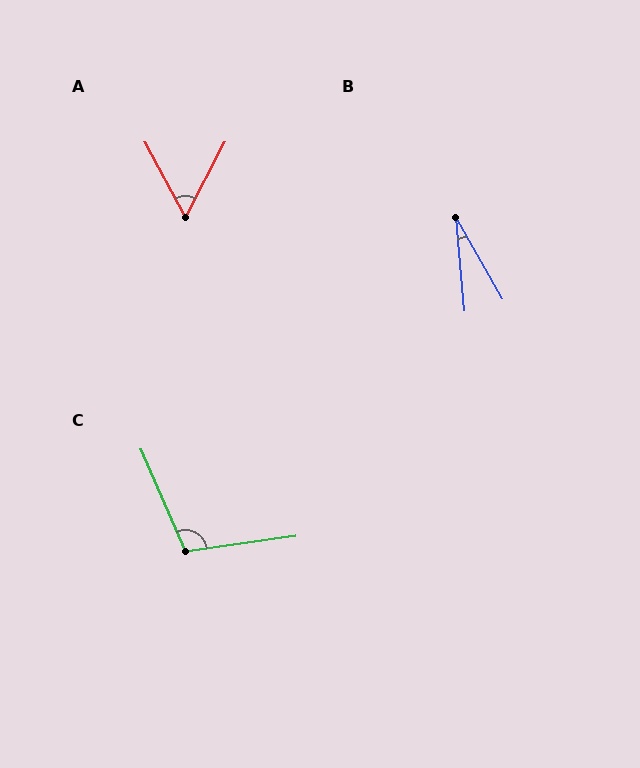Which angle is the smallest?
B, at approximately 25 degrees.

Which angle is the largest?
C, at approximately 106 degrees.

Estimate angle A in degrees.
Approximately 56 degrees.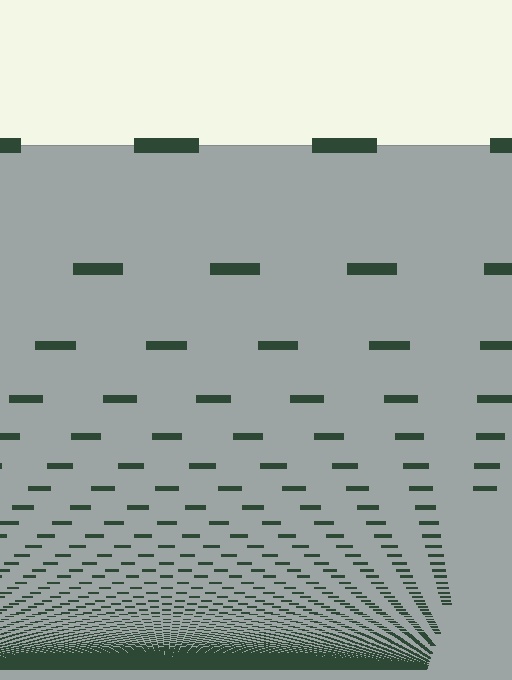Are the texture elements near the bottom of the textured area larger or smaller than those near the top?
Smaller. The gradient is inverted — elements near the bottom are smaller and denser.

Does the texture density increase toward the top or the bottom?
Density increases toward the bottom.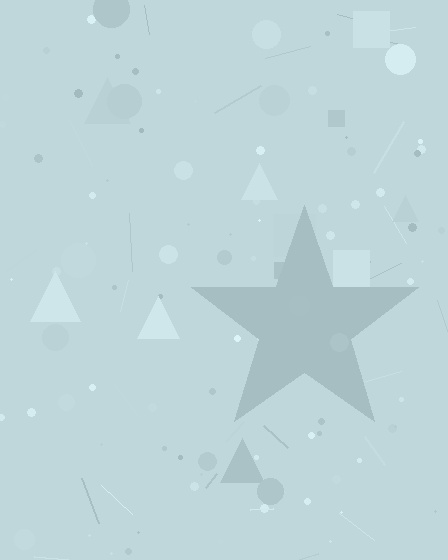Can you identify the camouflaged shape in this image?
The camouflaged shape is a star.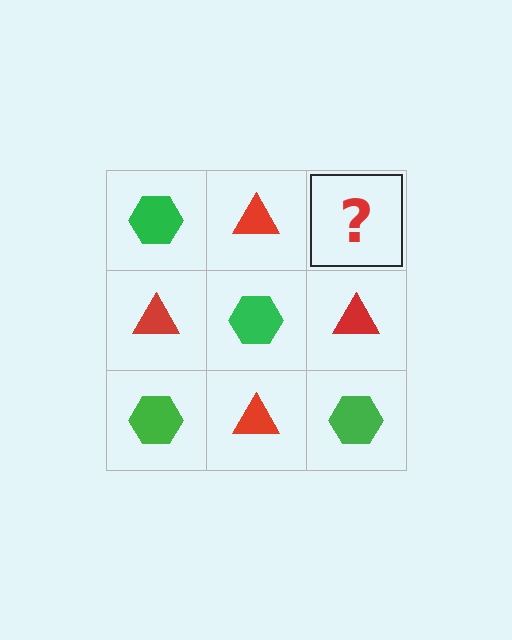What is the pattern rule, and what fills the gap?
The rule is that it alternates green hexagon and red triangle in a checkerboard pattern. The gap should be filled with a green hexagon.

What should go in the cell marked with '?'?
The missing cell should contain a green hexagon.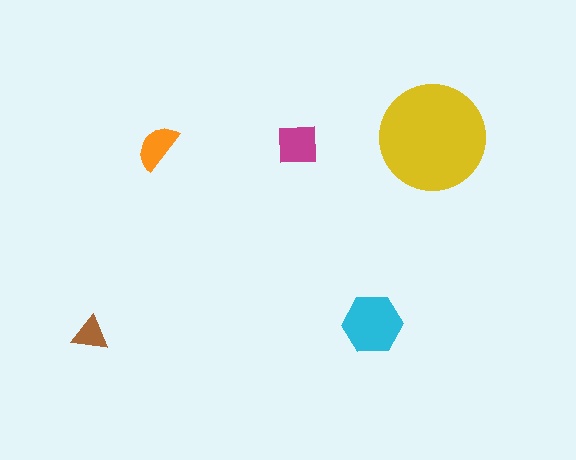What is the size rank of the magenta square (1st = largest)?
3rd.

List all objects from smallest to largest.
The brown triangle, the orange semicircle, the magenta square, the cyan hexagon, the yellow circle.